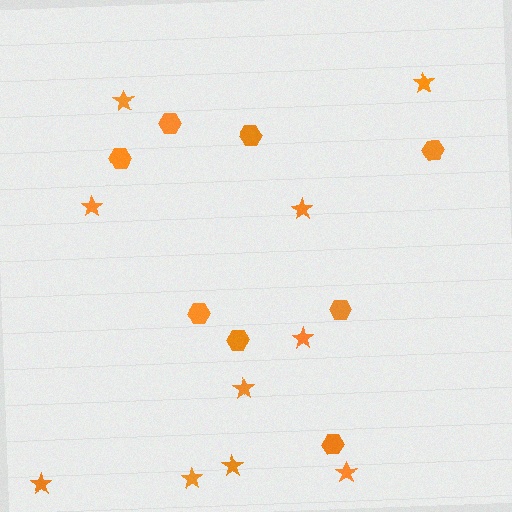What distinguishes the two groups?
There are 2 groups: one group of hexagons (8) and one group of stars (10).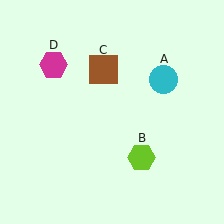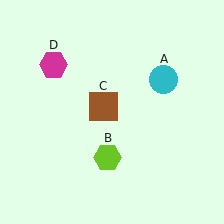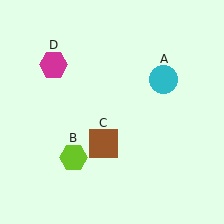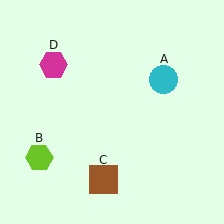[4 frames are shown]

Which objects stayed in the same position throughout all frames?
Cyan circle (object A) and magenta hexagon (object D) remained stationary.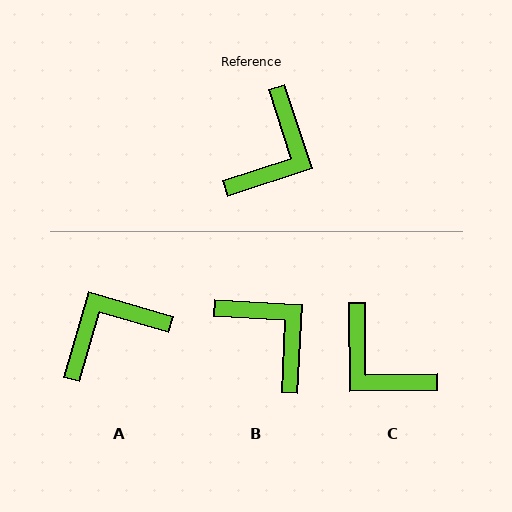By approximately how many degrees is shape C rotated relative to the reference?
Approximately 108 degrees clockwise.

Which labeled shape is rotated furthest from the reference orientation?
A, about 146 degrees away.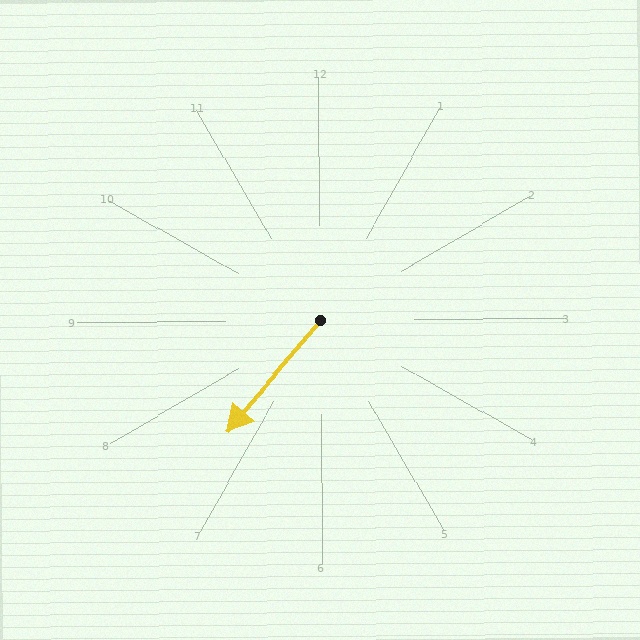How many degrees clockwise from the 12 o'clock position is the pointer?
Approximately 221 degrees.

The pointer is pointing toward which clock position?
Roughly 7 o'clock.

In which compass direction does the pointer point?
Southwest.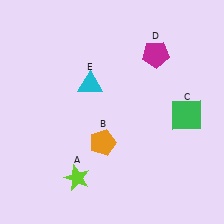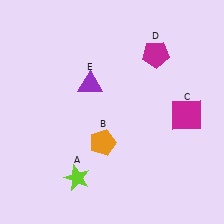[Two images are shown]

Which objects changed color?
C changed from green to magenta. E changed from cyan to purple.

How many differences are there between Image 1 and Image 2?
There are 2 differences between the two images.